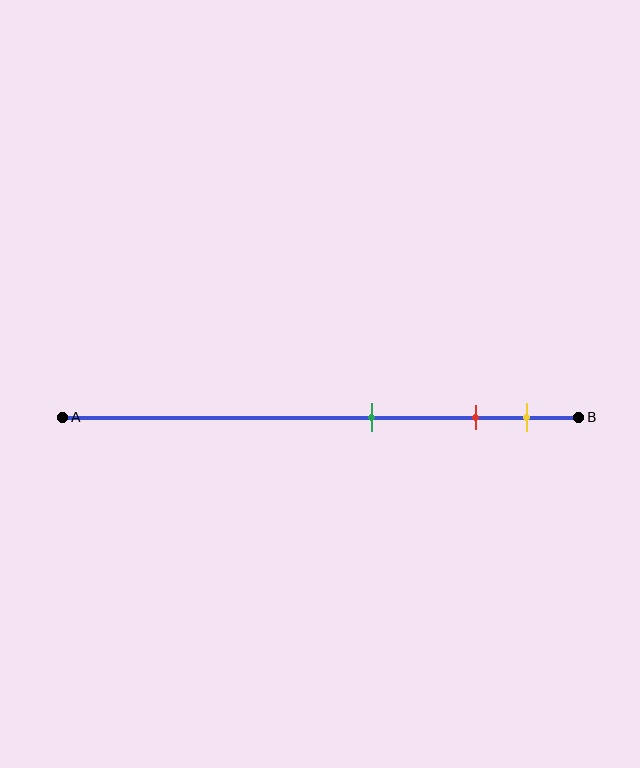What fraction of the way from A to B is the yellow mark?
The yellow mark is approximately 90% (0.9) of the way from A to B.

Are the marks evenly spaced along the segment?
No, the marks are not evenly spaced.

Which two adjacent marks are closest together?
The red and yellow marks are the closest adjacent pair.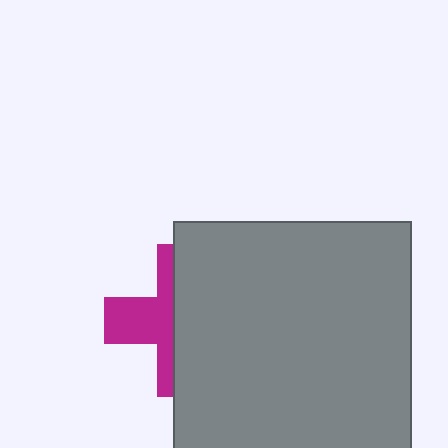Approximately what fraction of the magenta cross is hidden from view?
Roughly 59% of the magenta cross is hidden behind the gray rectangle.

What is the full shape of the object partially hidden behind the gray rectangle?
The partially hidden object is a magenta cross.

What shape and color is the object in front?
The object in front is a gray rectangle.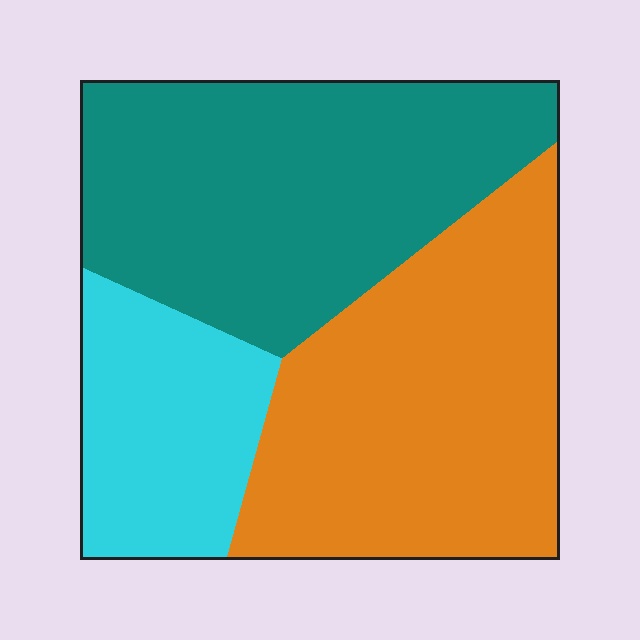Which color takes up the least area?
Cyan, at roughly 20%.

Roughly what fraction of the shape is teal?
Teal takes up between a third and a half of the shape.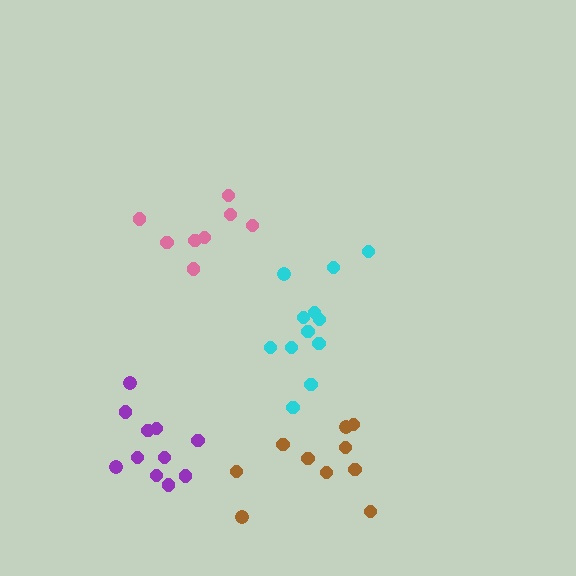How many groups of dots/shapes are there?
There are 4 groups.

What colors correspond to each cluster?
The clusters are colored: purple, brown, cyan, pink.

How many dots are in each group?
Group 1: 11 dots, Group 2: 10 dots, Group 3: 12 dots, Group 4: 8 dots (41 total).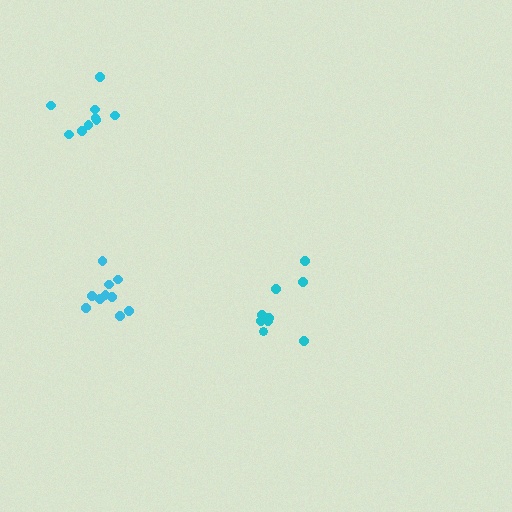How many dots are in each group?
Group 1: 9 dots, Group 2: 9 dots, Group 3: 10 dots (28 total).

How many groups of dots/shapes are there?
There are 3 groups.